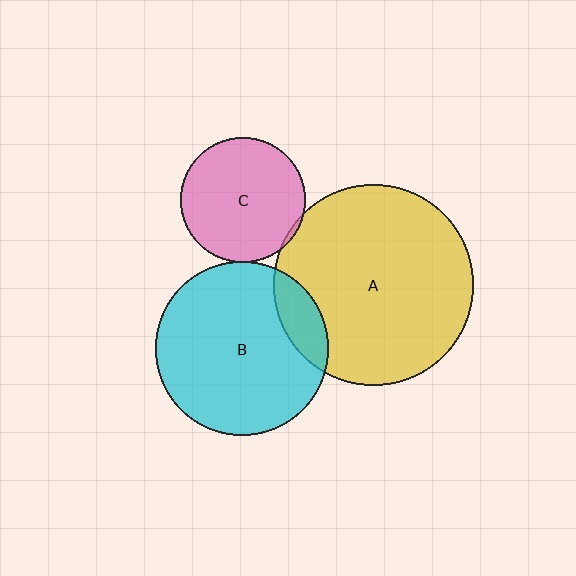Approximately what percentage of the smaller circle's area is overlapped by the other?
Approximately 5%.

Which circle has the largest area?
Circle A (yellow).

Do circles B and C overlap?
Yes.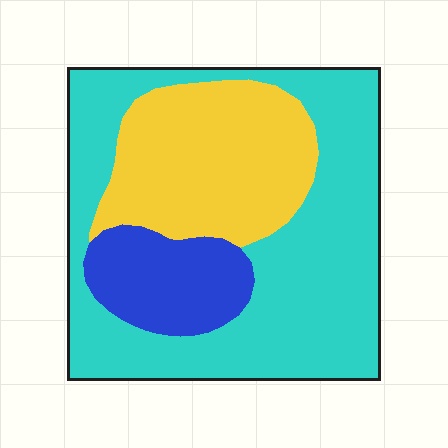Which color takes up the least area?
Blue, at roughly 15%.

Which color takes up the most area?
Cyan, at roughly 55%.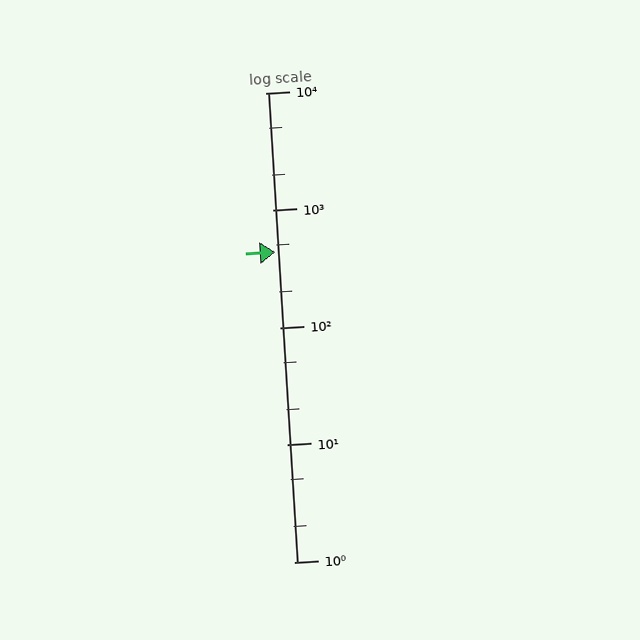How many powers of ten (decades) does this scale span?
The scale spans 4 decades, from 1 to 10000.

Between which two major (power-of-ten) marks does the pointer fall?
The pointer is between 100 and 1000.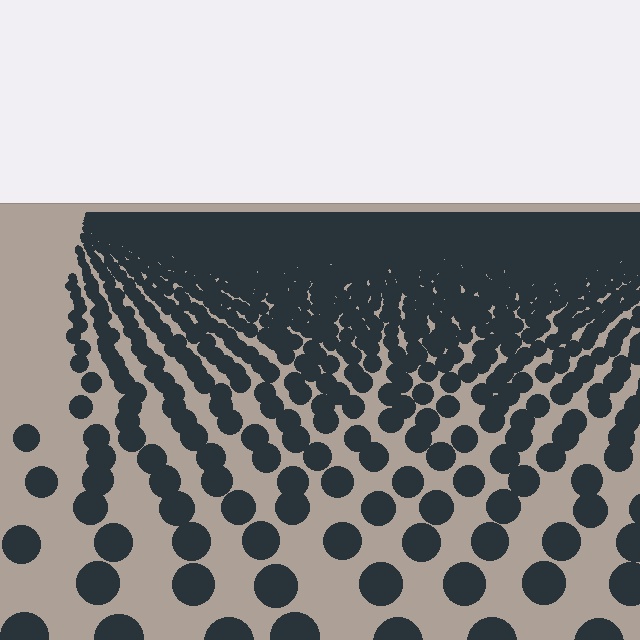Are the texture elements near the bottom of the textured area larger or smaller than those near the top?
Larger. Near the bottom, elements are closer to the viewer and appear at a bigger on-screen size.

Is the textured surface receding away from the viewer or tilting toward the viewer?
The surface is receding away from the viewer. Texture elements get smaller and denser toward the top.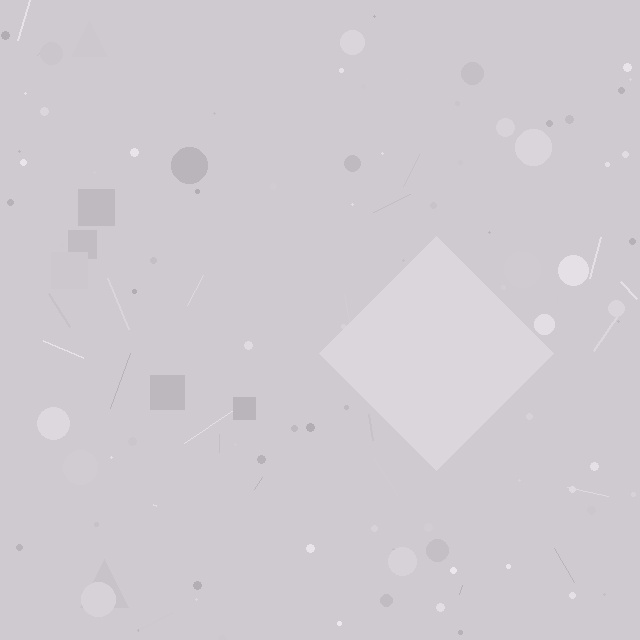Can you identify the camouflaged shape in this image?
The camouflaged shape is a diamond.